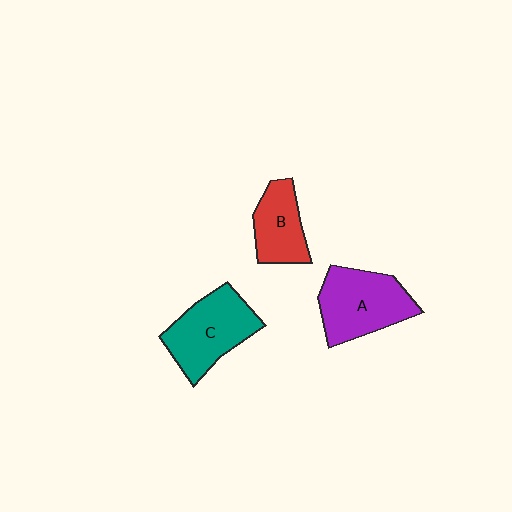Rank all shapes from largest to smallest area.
From largest to smallest: A (purple), C (teal), B (red).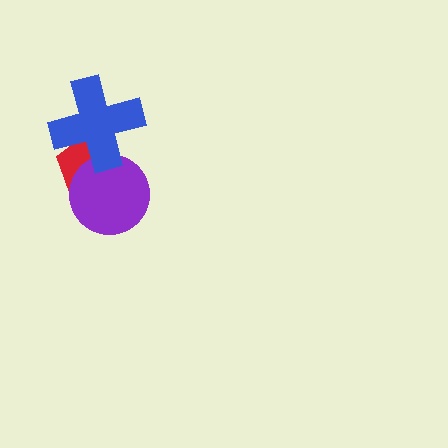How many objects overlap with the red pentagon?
2 objects overlap with the red pentagon.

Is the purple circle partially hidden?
Yes, it is partially covered by another shape.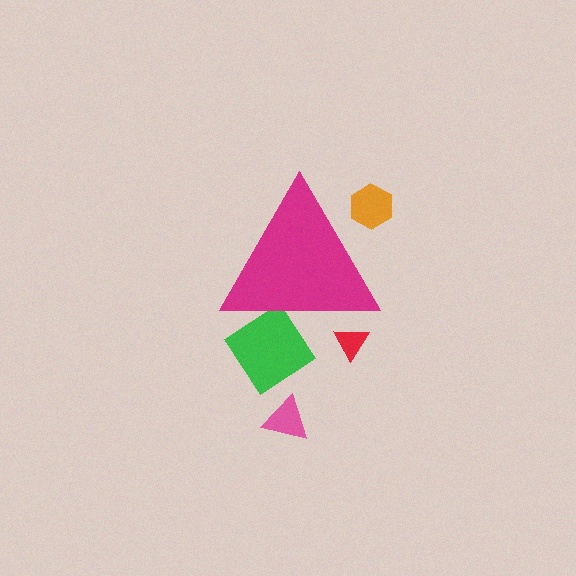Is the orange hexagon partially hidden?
Yes, the orange hexagon is partially hidden behind the magenta triangle.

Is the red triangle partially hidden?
Yes, the red triangle is partially hidden behind the magenta triangle.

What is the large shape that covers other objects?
A magenta triangle.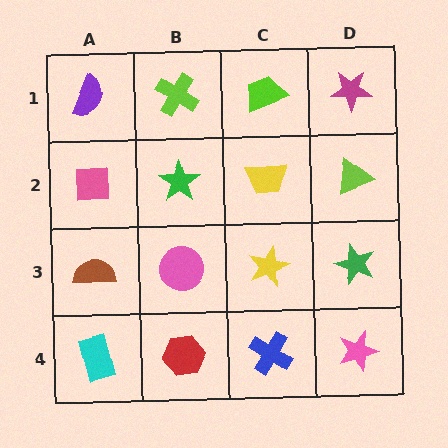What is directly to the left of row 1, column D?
A lime trapezoid.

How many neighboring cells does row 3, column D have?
3.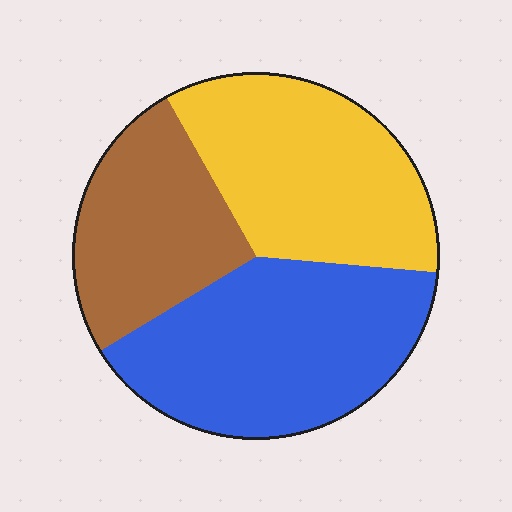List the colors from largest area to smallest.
From largest to smallest: blue, yellow, brown.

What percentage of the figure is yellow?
Yellow covers around 35% of the figure.